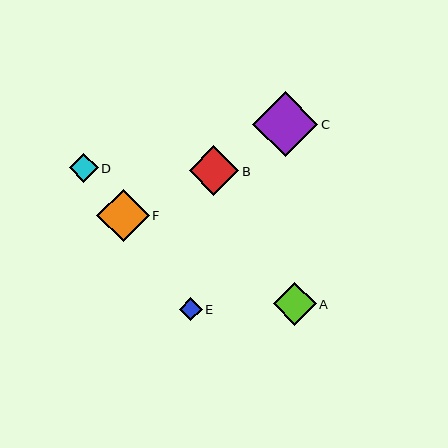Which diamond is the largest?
Diamond C is the largest with a size of approximately 65 pixels.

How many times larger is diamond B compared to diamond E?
Diamond B is approximately 2.1 times the size of diamond E.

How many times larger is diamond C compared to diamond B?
Diamond C is approximately 1.3 times the size of diamond B.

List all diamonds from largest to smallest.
From largest to smallest: C, F, B, A, D, E.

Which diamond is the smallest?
Diamond E is the smallest with a size of approximately 23 pixels.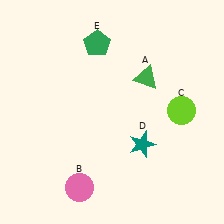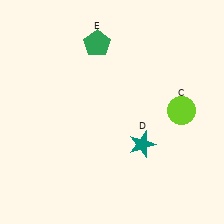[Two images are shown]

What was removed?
The pink circle (B), the green triangle (A) were removed in Image 2.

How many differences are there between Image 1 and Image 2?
There are 2 differences between the two images.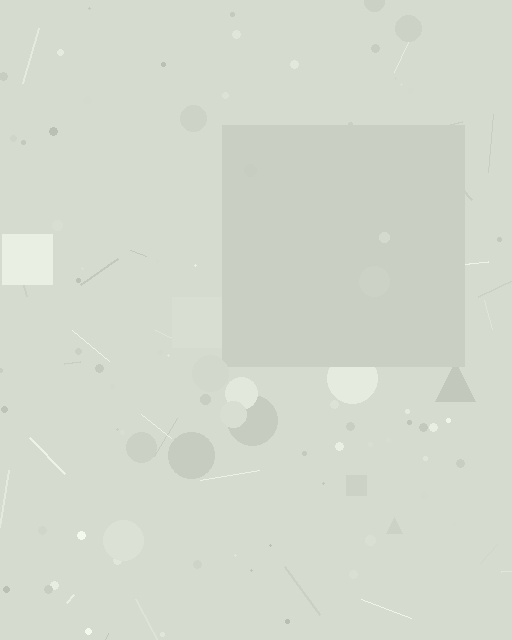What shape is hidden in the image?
A square is hidden in the image.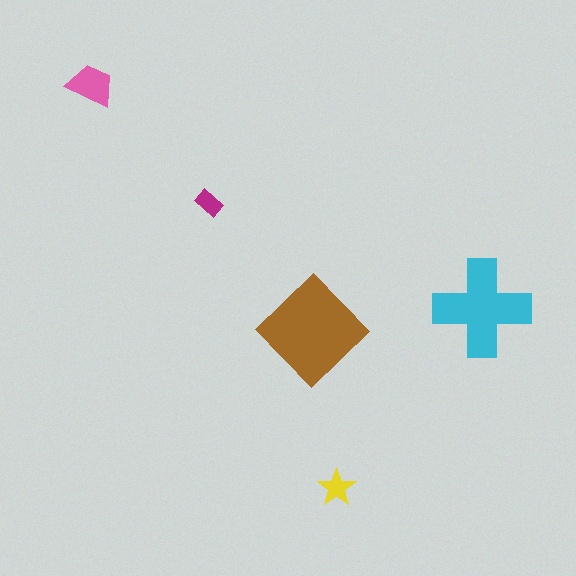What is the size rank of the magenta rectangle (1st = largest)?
5th.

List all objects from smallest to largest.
The magenta rectangle, the yellow star, the pink trapezoid, the cyan cross, the brown diamond.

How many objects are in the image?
There are 5 objects in the image.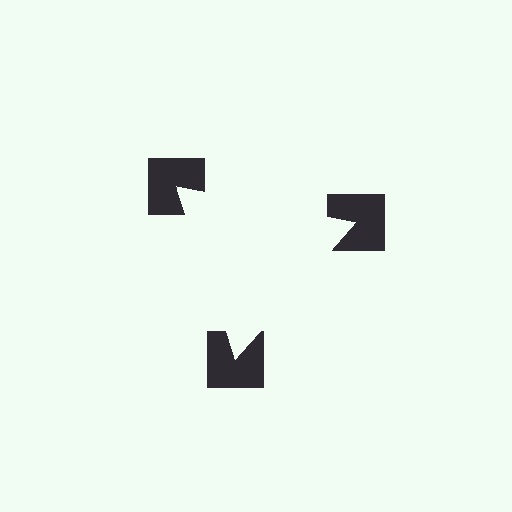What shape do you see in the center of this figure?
An illusory triangle — its edges are inferred from the aligned wedge cuts in the notched squares, not physically drawn.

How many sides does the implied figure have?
3 sides.